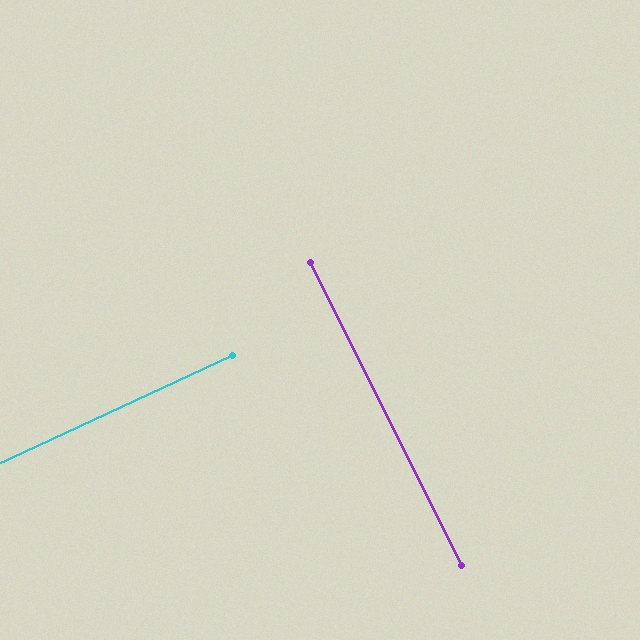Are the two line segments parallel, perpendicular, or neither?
Perpendicular — they meet at approximately 88°.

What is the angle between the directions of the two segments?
Approximately 88 degrees.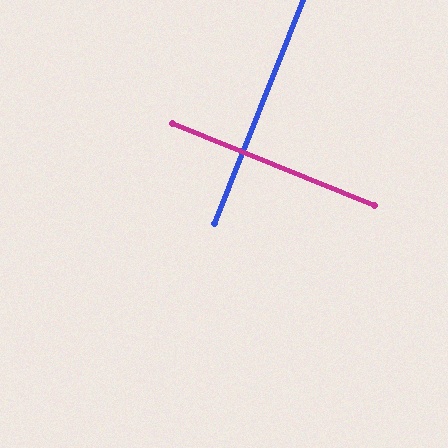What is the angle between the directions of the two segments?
Approximately 89 degrees.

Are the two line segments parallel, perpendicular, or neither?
Perpendicular — they meet at approximately 89°.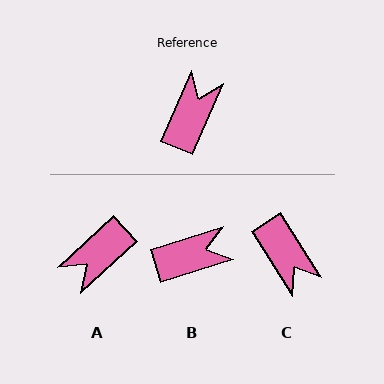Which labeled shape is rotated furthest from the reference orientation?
A, about 156 degrees away.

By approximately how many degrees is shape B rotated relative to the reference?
Approximately 50 degrees clockwise.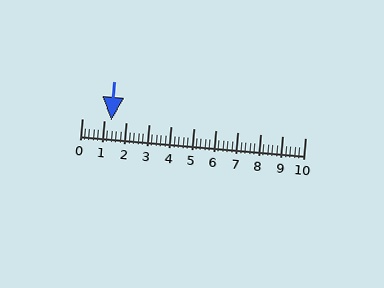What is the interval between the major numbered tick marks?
The major tick marks are spaced 1 units apart.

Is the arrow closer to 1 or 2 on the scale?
The arrow is closer to 1.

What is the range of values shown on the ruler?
The ruler shows values from 0 to 10.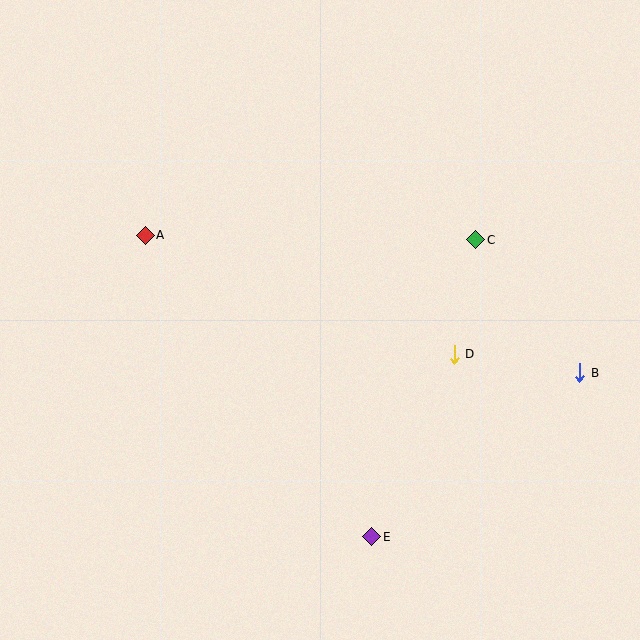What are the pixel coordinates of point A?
Point A is at (145, 235).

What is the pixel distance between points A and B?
The distance between A and B is 456 pixels.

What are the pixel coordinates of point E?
Point E is at (372, 537).